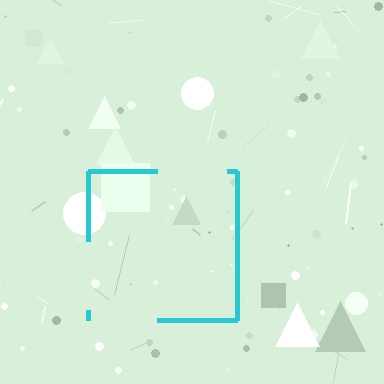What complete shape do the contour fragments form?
The contour fragments form a square.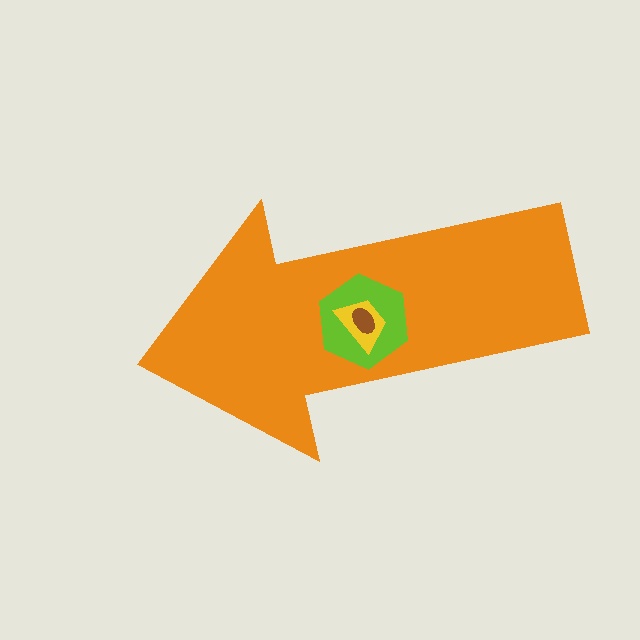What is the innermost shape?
The brown ellipse.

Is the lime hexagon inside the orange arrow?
Yes.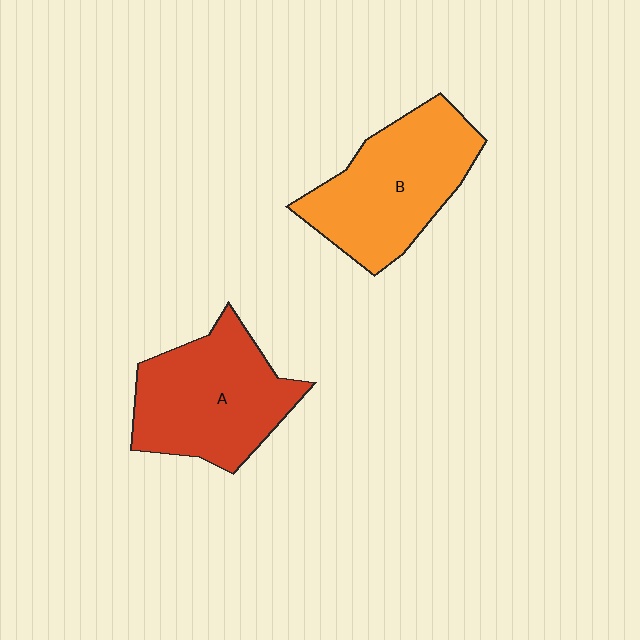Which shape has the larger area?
Shape B (orange).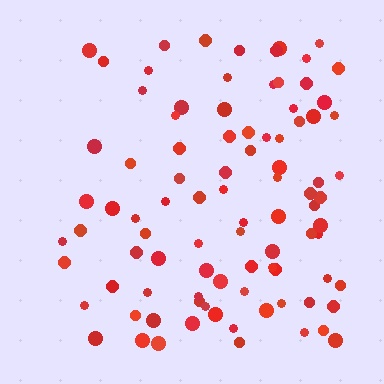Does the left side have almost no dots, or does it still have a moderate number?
Still a moderate number, just noticeably fewer than the right.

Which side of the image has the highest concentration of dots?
The right.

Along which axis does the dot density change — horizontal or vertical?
Horizontal.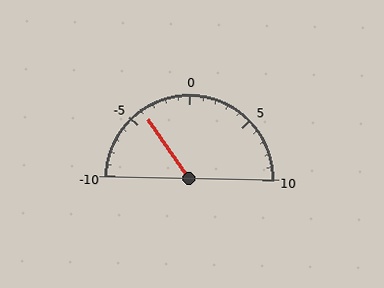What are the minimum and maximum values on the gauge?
The gauge ranges from -10 to 10.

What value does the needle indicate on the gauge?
The needle indicates approximately -4.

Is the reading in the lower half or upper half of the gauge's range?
The reading is in the lower half of the range (-10 to 10).